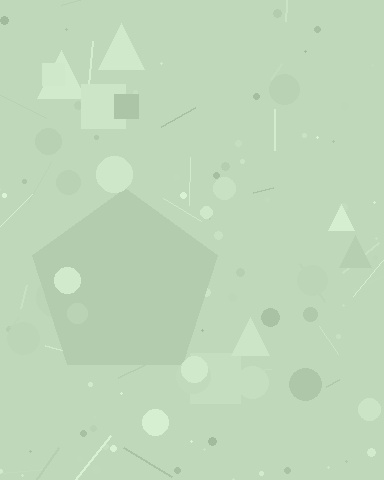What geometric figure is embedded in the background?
A pentagon is embedded in the background.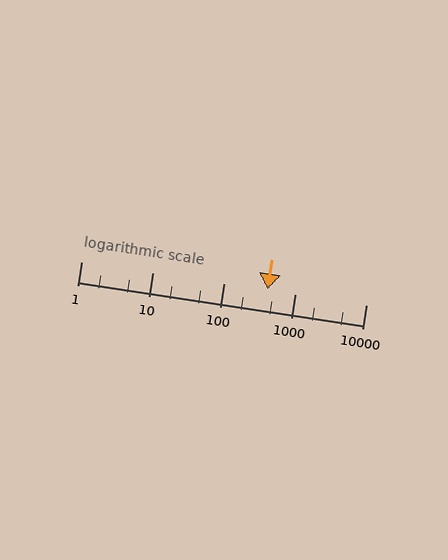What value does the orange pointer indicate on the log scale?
The pointer indicates approximately 420.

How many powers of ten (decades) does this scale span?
The scale spans 4 decades, from 1 to 10000.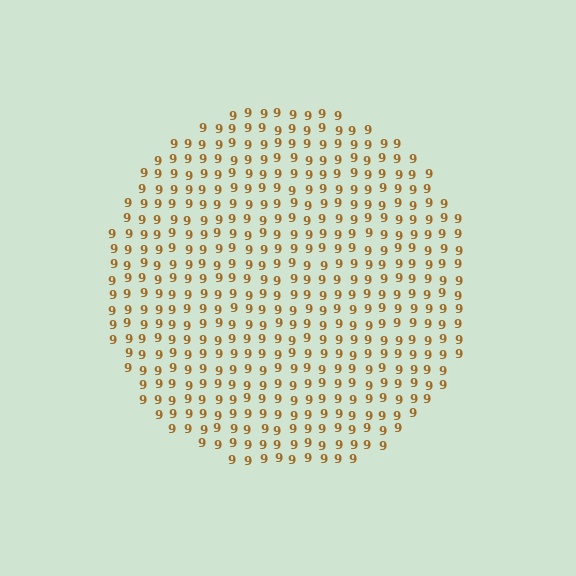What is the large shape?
The large shape is a circle.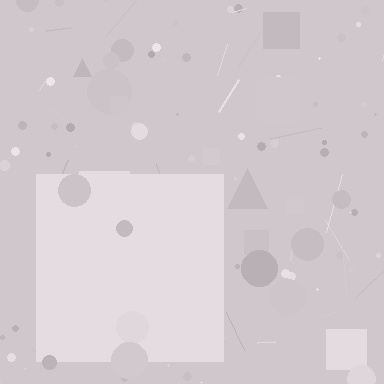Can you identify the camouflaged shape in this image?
The camouflaged shape is a square.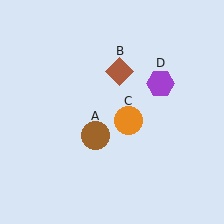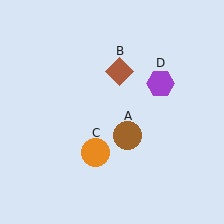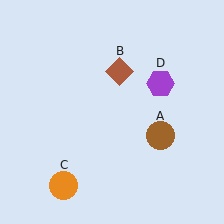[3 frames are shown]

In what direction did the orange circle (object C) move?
The orange circle (object C) moved down and to the left.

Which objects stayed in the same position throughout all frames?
Brown diamond (object B) and purple hexagon (object D) remained stationary.